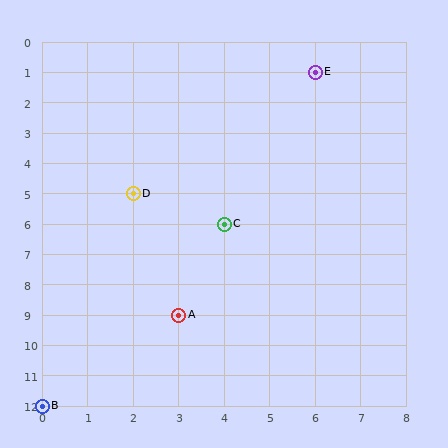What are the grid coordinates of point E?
Point E is at grid coordinates (6, 1).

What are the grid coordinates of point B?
Point B is at grid coordinates (0, 12).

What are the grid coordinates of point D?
Point D is at grid coordinates (2, 5).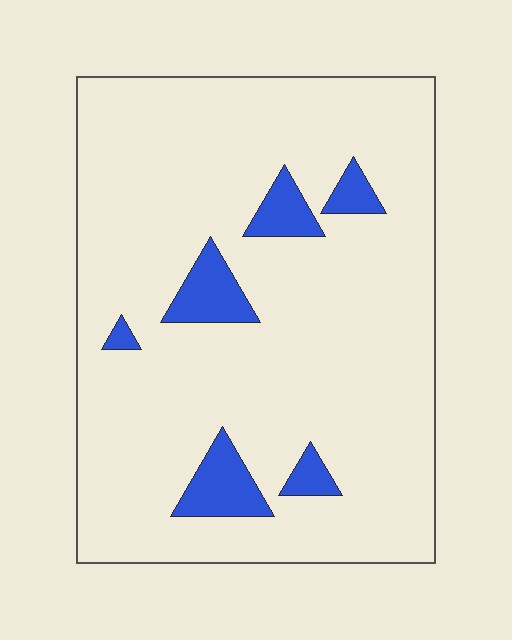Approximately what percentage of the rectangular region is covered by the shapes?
Approximately 10%.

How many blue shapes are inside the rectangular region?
6.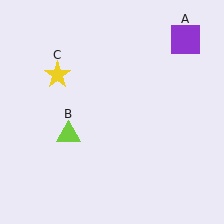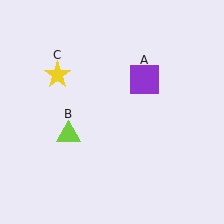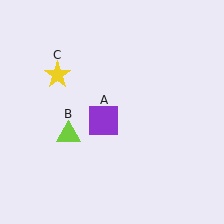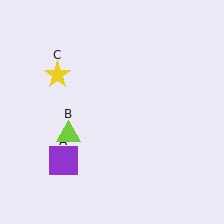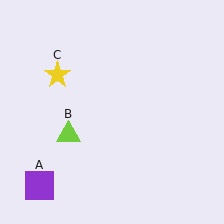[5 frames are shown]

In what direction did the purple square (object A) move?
The purple square (object A) moved down and to the left.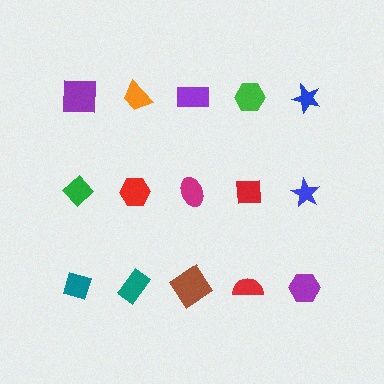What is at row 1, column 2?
An orange trapezoid.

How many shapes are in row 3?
5 shapes.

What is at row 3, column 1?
A teal diamond.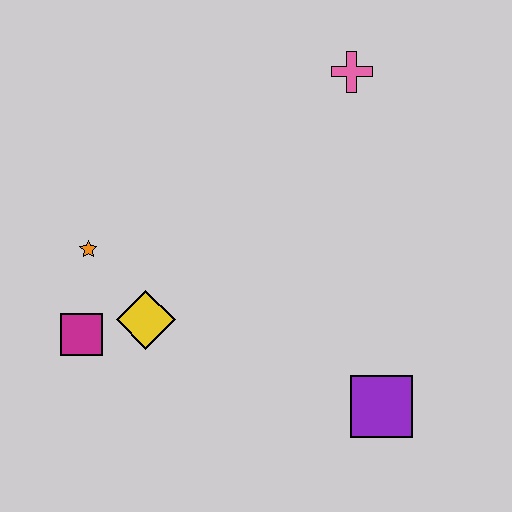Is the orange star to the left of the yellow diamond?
Yes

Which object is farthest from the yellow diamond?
The pink cross is farthest from the yellow diamond.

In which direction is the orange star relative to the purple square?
The orange star is to the left of the purple square.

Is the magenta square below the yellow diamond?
Yes